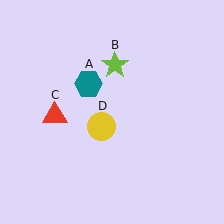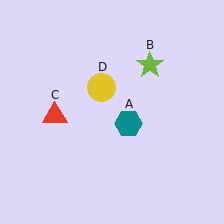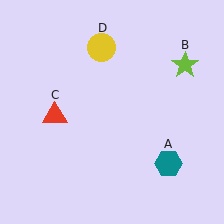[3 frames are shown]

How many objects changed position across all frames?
3 objects changed position: teal hexagon (object A), lime star (object B), yellow circle (object D).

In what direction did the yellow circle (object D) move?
The yellow circle (object D) moved up.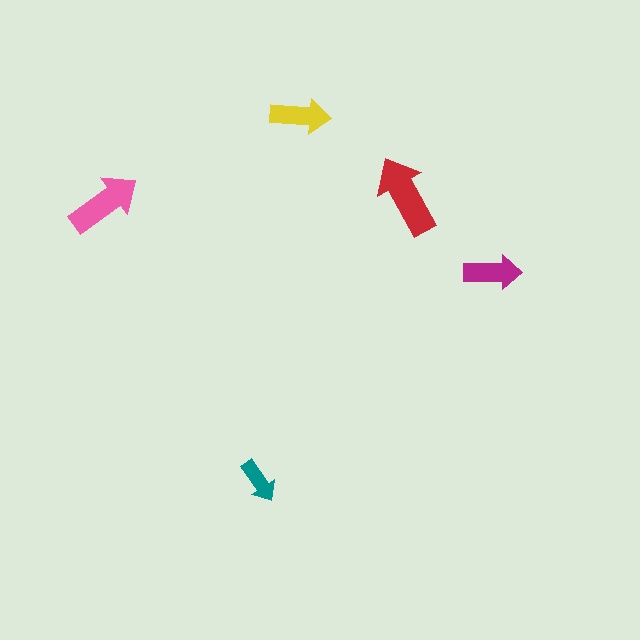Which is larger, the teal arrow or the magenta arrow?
The magenta one.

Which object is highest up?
The yellow arrow is topmost.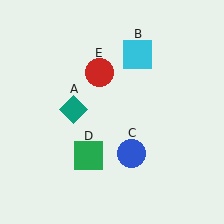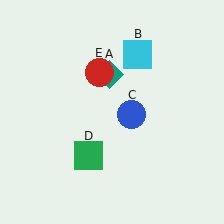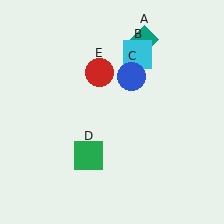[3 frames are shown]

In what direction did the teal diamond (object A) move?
The teal diamond (object A) moved up and to the right.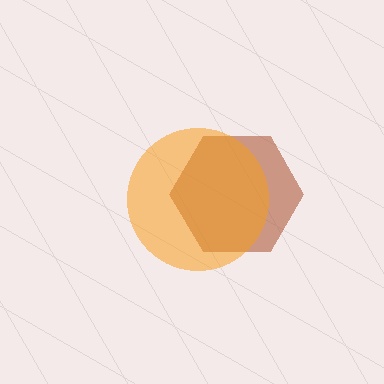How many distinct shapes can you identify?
There are 2 distinct shapes: a brown hexagon, an orange circle.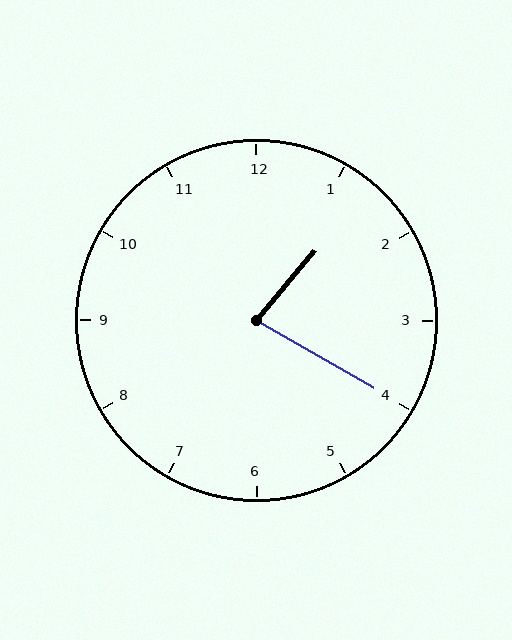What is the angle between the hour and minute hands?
Approximately 80 degrees.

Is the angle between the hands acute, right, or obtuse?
It is acute.